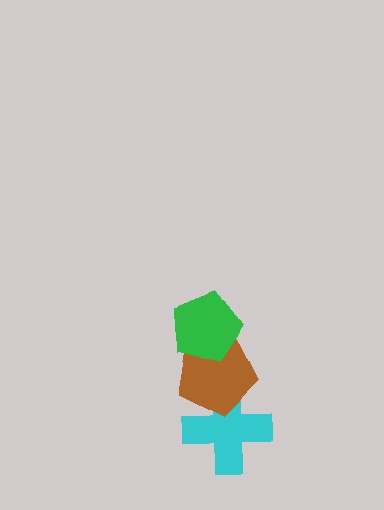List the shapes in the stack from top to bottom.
From top to bottom: the green pentagon, the brown pentagon, the cyan cross.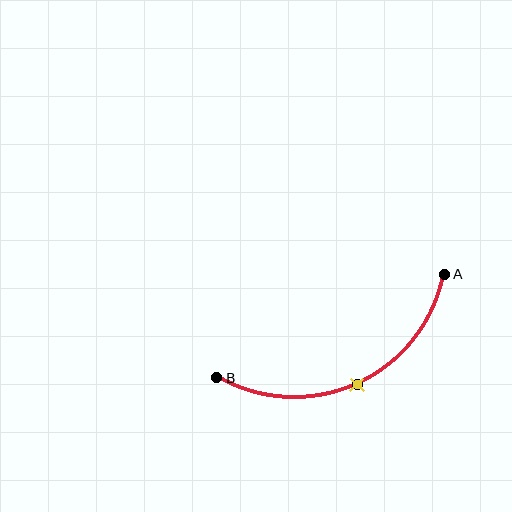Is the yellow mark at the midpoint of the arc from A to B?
Yes. The yellow mark lies on the arc at equal arc-length from both A and B — it is the arc midpoint.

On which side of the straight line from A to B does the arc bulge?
The arc bulges below the straight line connecting A and B.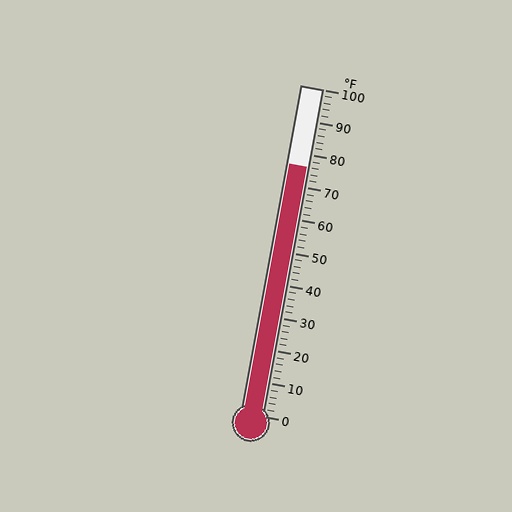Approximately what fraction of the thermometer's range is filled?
The thermometer is filled to approximately 75% of its range.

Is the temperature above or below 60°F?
The temperature is above 60°F.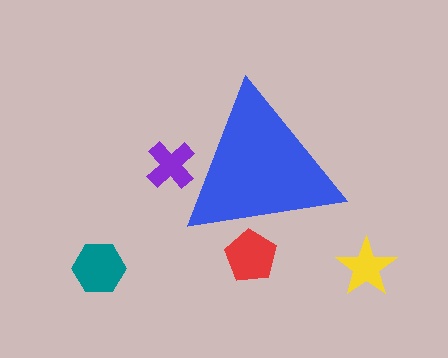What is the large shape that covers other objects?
A blue triangle.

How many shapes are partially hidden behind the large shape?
2 shapes are partially hidden.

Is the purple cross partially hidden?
Yes, the purple cross is partially hidden behind the blue triangle.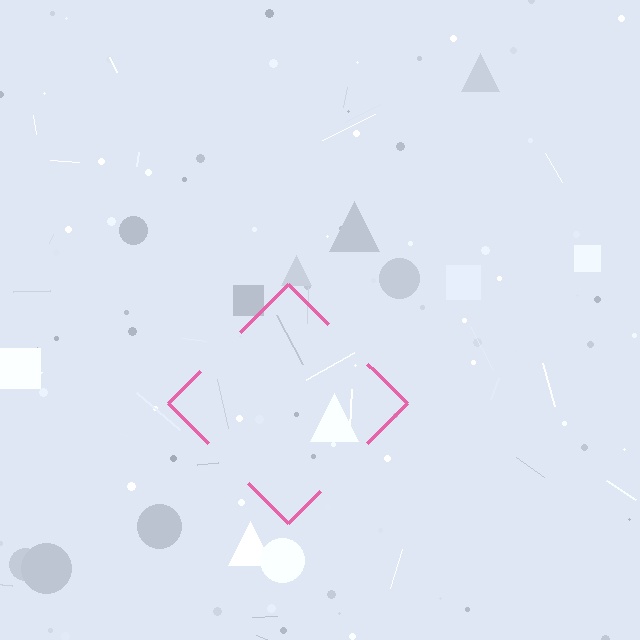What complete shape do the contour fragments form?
The contour fragments form a diamond.